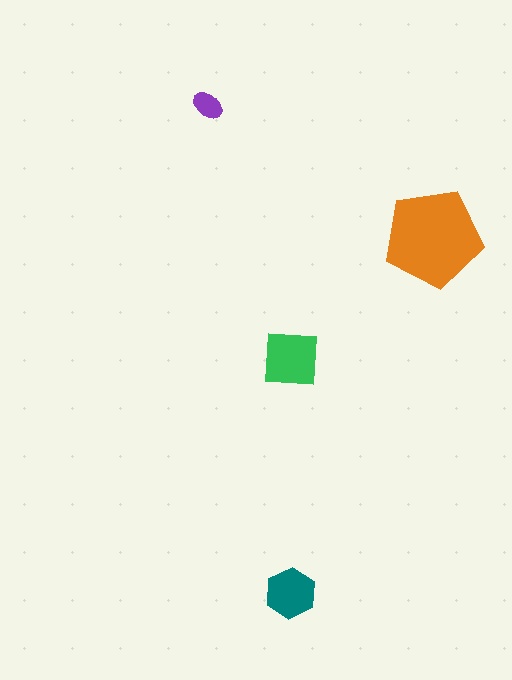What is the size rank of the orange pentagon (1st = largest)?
1st.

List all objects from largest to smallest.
The orange pentagon, the green square, the teal hexagon, the purple ellipse.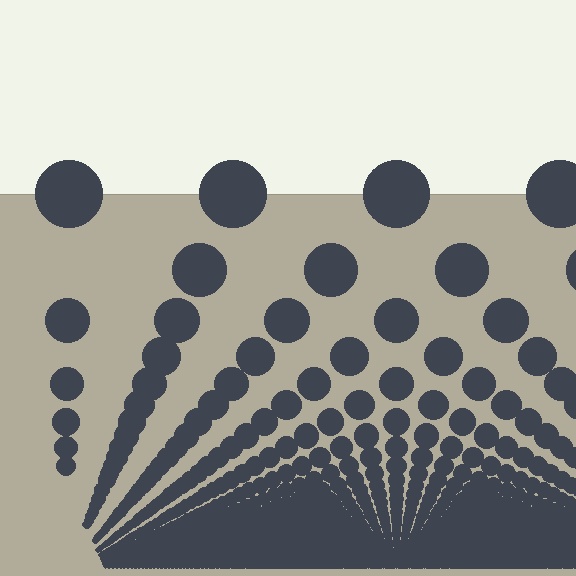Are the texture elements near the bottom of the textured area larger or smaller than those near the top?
Smaller. The gradient is inverted — elements near the bottom are smaller and denser.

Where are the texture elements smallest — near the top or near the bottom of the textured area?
Near the bottom.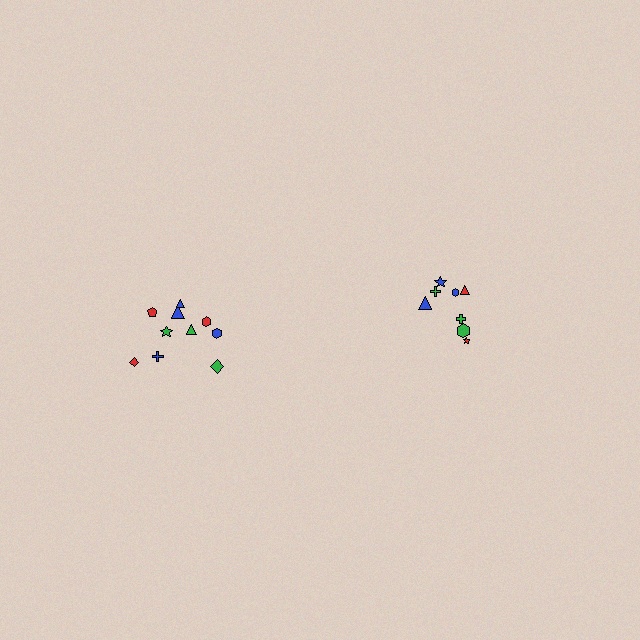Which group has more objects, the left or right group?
The left group.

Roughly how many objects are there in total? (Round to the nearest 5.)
Roughly 20 objects in total.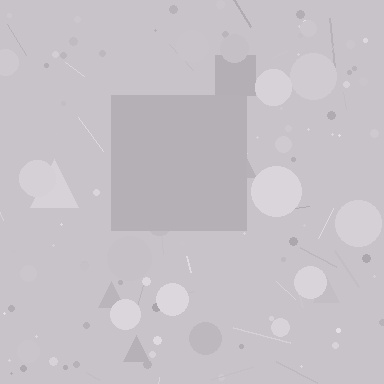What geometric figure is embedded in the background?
A square is embedded in the background.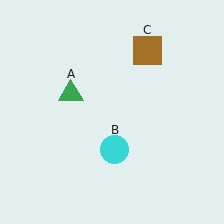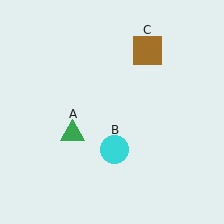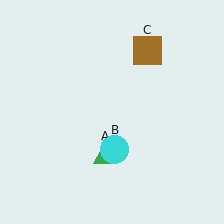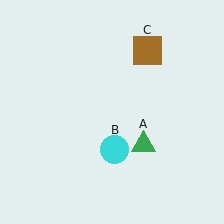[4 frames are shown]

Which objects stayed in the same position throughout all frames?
Cyan circle (object B) and brown square (object C) remained stationary.